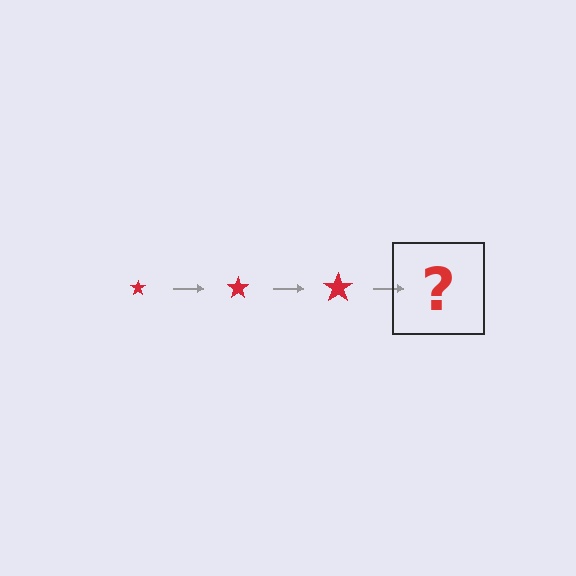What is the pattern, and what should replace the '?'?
The pattern is that the star gets progressively larger each step. The '?' should be a red star, larger than the previous one.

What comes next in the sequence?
The next element should be a red star, larger than the previous one.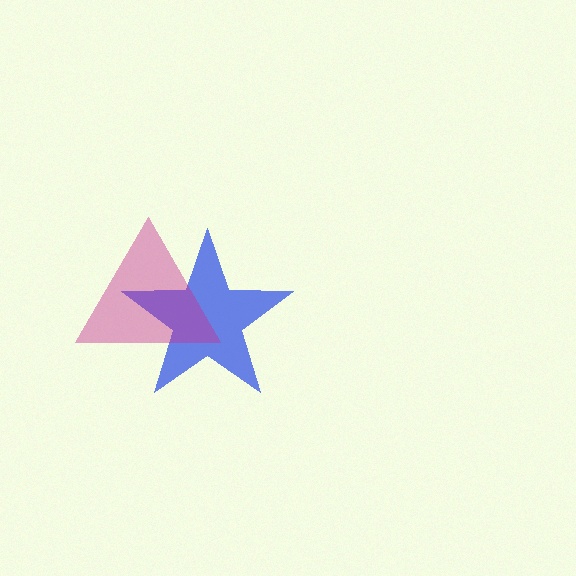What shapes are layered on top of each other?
The layered shapes are: a blue star, a magenta triangle.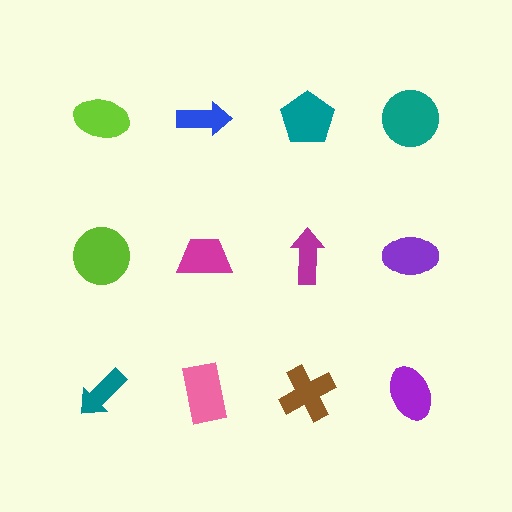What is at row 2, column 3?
A magenta arrow.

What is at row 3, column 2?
A pink rectangle.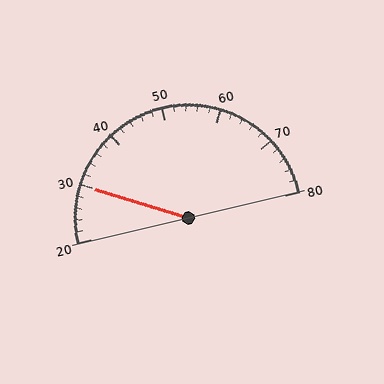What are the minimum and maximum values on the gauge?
The gauge ranges from 20 to 80.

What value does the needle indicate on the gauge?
The needle indicates approximately 30.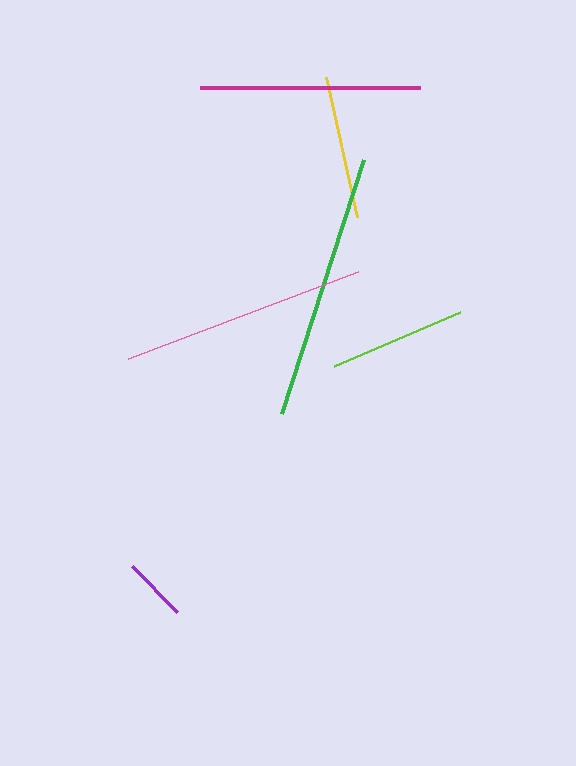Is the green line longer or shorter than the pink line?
The green line is longer than the pink line.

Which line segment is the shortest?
The purple line is the shortest at approximately 65 pixels.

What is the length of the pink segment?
The pink segment is approximately 245 pixels long.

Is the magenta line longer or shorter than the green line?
The green line is longer than the magenta line.